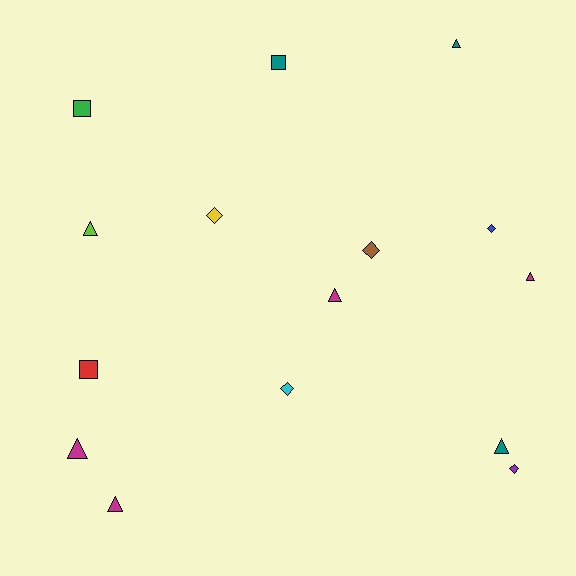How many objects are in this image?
There are 15 objects.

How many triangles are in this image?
There are 7 triangles.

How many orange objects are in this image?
There are no orange objects.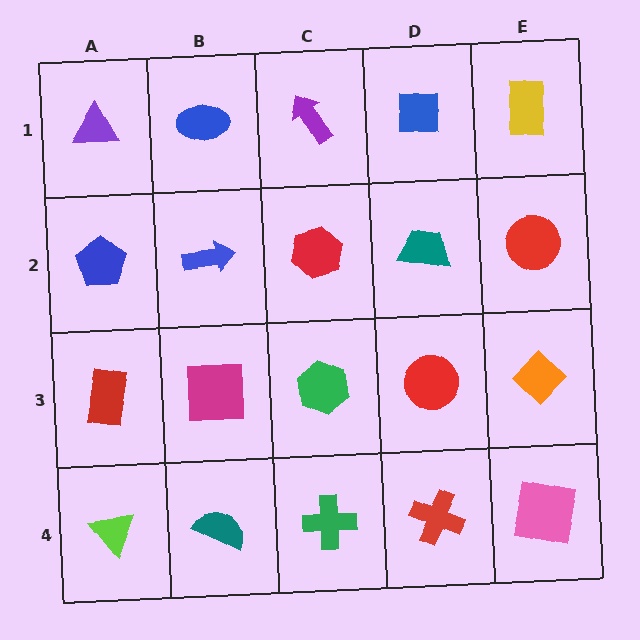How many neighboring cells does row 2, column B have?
4.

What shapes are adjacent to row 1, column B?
A blue arrow (row 2, column B), a purple triangle (row 1, column A), a purple arrow (row 1, column C).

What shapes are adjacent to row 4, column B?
A magenta square (row 3, column B), a lime triangle (row 4, column A), a green cross (row 4, column C).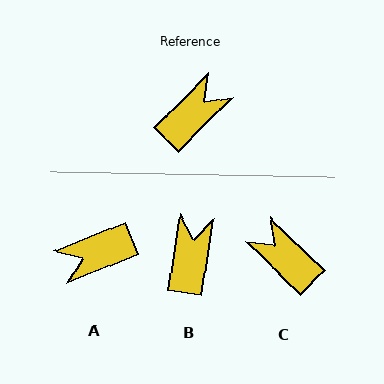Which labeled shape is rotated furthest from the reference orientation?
A, about 157 degrees away.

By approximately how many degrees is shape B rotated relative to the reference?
Approximately 36 degrees counter-clockwise.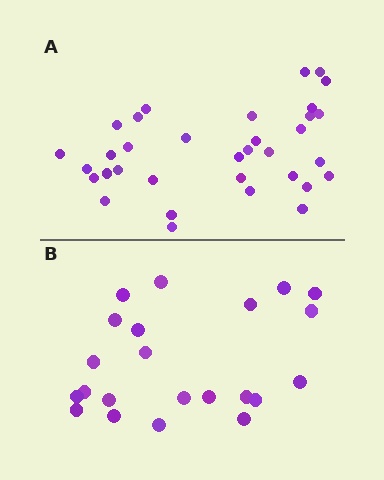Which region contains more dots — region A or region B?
Region A (the top region) has more dots.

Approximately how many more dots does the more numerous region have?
Region A has roughly 12 or so more dots than region B.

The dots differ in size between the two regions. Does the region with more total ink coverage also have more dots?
No. Region B has more total ink coverage because its dots are larger, but region A actually contains more individual dots. Total area can be misleading — the number of items is what matters here.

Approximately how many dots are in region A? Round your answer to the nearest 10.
About 30 dots. (The exact count is 34, which rounds to 30.)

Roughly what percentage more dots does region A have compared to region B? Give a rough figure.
About 55% more.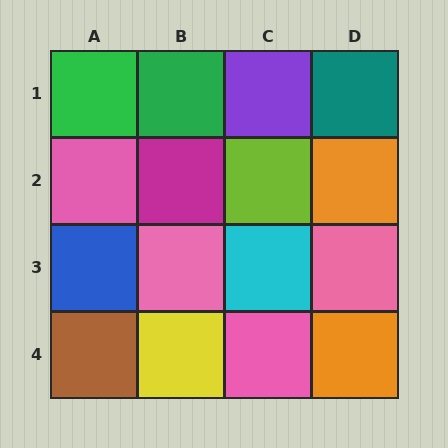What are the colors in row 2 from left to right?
Pink, magenta, lime, orange.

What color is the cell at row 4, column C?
Pink.